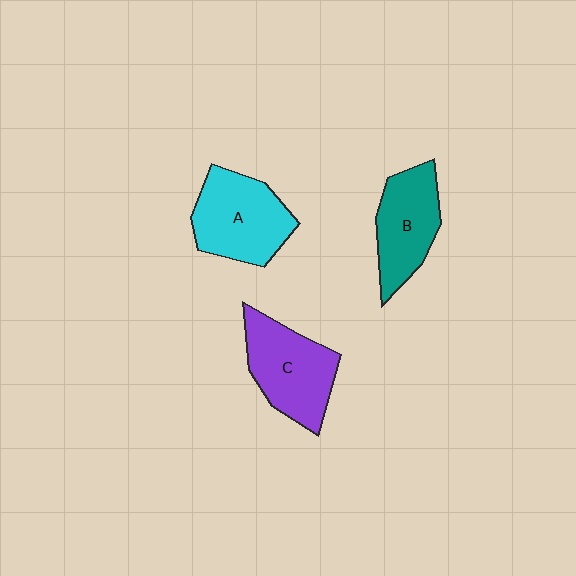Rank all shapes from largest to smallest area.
From largest to smallest: A (cyan), C (purple), B (teal).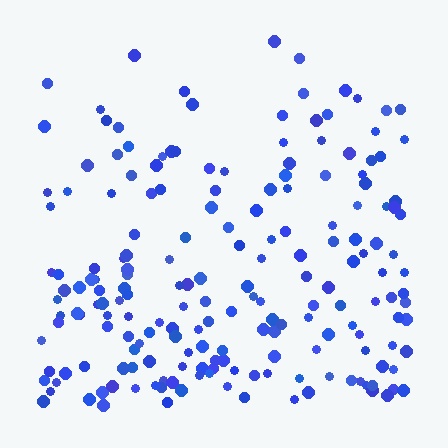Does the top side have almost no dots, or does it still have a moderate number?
Still a moderate number, just noticeably fewer than the bottom.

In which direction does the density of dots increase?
From top to bottom, with the bottom side densest.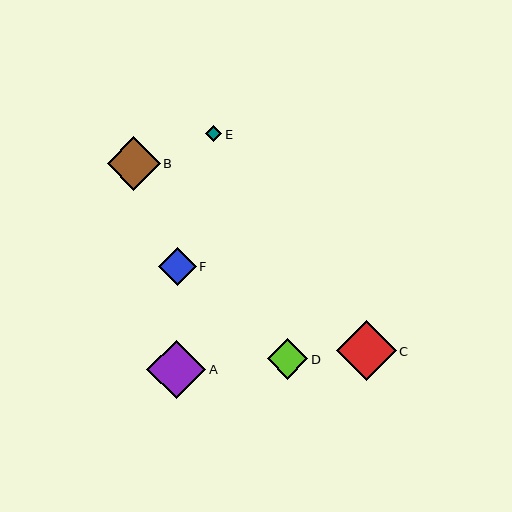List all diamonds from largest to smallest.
From largest to smallest: C, A, B, D, F, E.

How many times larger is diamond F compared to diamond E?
Diamond F is approximately 2.3 times the size of diamond E.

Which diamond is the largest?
Diamond C is the largest with a size of approximately 60 pixels.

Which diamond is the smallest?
Diamond E is the smallest with a size of approximately 17 pixels.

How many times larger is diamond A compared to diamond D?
Diamond A is approximately 1.4 times the size of diamond D.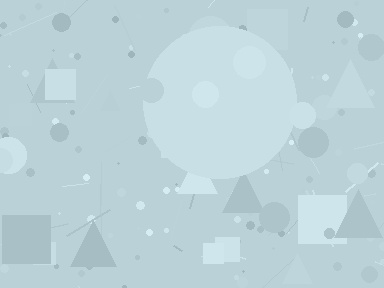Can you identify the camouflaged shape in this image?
The camouflaged shape is a circle.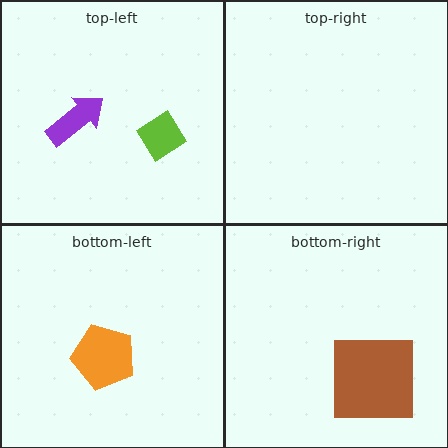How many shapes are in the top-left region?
2.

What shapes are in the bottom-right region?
The brown square.